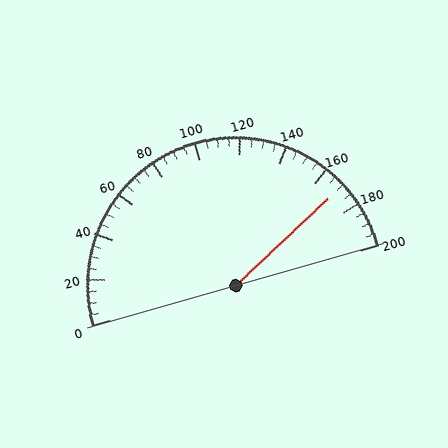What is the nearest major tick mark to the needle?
The nearest major tick mark is 160.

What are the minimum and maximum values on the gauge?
The gauge ranges from 0 to 200.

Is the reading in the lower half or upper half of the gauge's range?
The reading is in the upper half of the range (0 to 200).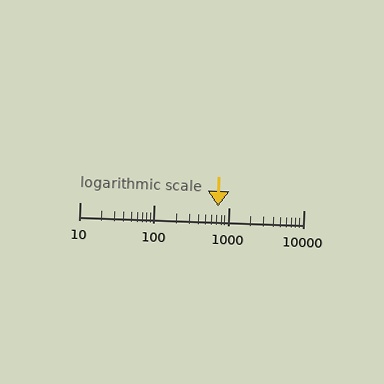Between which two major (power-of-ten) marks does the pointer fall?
The pointer is between 100 and 1000.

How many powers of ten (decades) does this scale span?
The scale spans 3 decades, from 10 to 10000.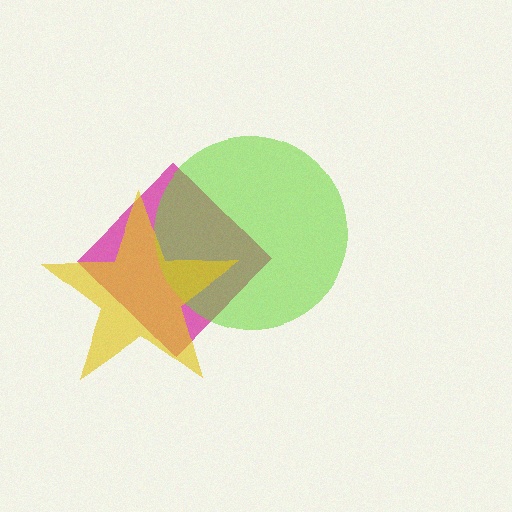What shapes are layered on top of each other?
The layered shapes are: a magenta diamond, a lime circle, a yellow star.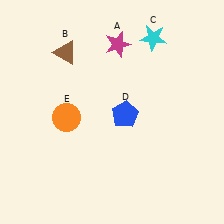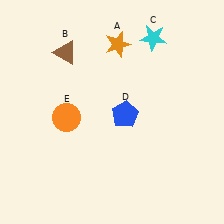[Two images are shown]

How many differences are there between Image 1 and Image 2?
There is 1 difference between the two images.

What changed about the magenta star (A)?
In Image 1, A is magenta. In Image 2, it changed to orange.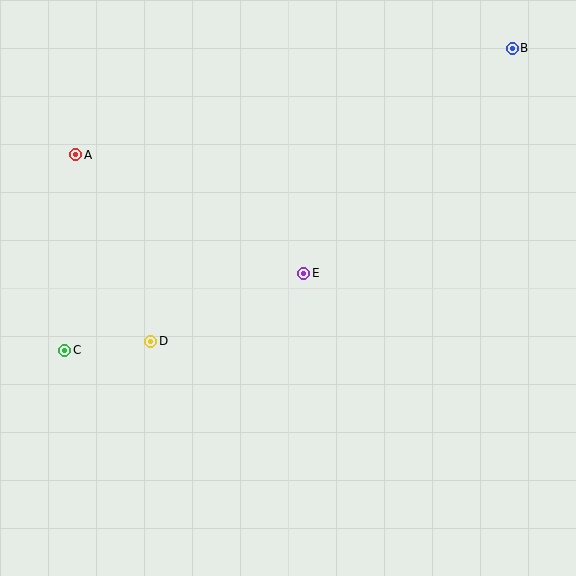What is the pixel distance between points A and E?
The distance between A and E is 257 pixels.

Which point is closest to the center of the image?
Point E at (304, 273) is closest to the center.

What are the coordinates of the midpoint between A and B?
The midpoint between A and B is at (294, 102).